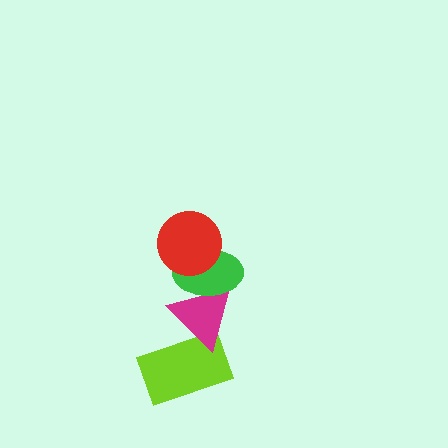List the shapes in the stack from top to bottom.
From top to bottom: the red circle, the green ellipse, the magenta triangle, the lime rectangle.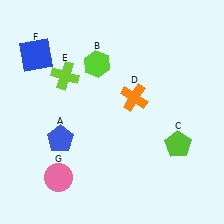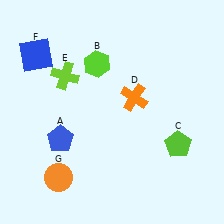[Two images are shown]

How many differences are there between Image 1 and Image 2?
There is 1 difference between the two images.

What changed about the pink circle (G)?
In Image 1, G is pink. In Image 2, it changed to orange.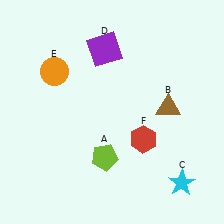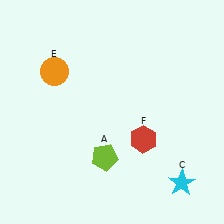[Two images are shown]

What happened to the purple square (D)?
The purple square (D) was removed in Image 2. It was in the top-left area of Image 1.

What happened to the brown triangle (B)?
The brown triangle (B) was removed in Image 2. It was in the top-right area of Image 1.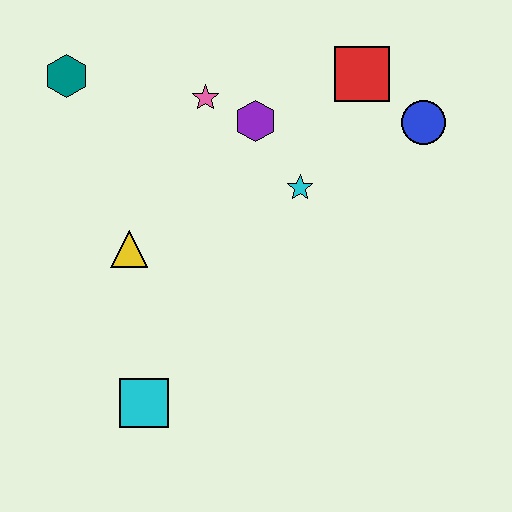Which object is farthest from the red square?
The cyan square is farthest from the red square.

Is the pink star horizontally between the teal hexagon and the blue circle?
Yes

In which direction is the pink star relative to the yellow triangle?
The pink star is above the yellow triangle.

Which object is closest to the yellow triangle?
The cyan square is closest to the yellow triangle.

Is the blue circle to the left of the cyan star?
No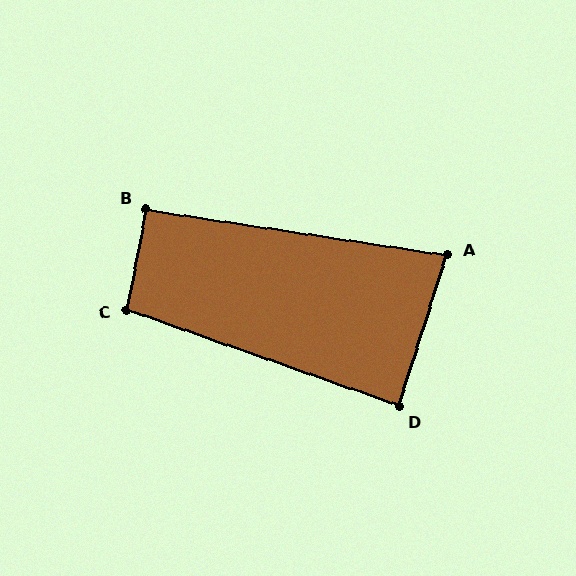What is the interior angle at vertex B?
Approximately 92 degrees (approximately right).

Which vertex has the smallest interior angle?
A, at approximately 81 degrees.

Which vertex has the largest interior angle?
C, at approximately 99 degrees.